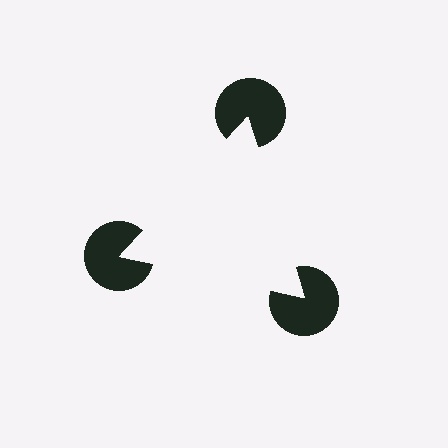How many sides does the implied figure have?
3 sides.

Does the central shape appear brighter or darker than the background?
It typically appears slightly brighter than the background, even though no actual brightness change is drawn.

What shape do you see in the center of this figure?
An illusory triangle — its edges are inferred from the aligned wedge cuts in the pac-man discs, not physically drawn.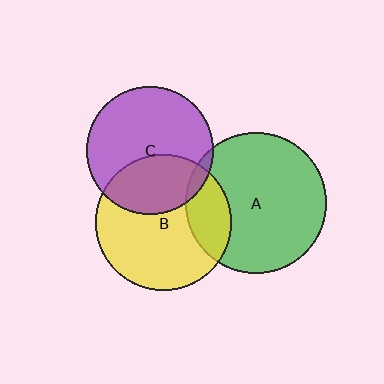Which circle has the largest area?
Circle A (green).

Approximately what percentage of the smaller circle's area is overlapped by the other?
Approximately 35%.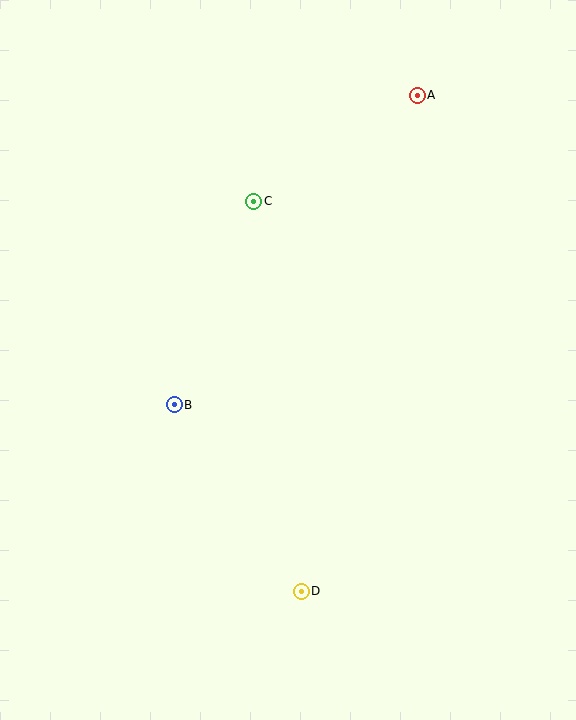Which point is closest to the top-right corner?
Point A is closest to the top-right corner.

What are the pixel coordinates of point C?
Point C is at (254, 201).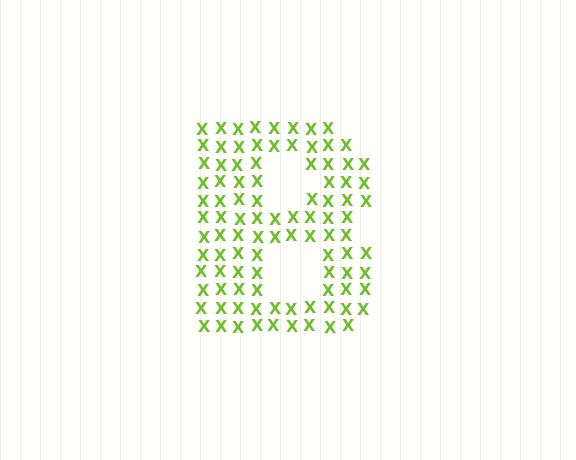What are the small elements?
The small elements are letter X's.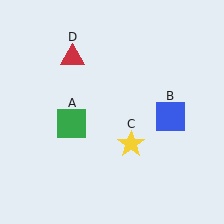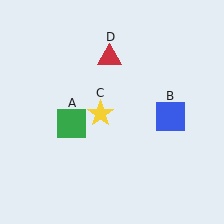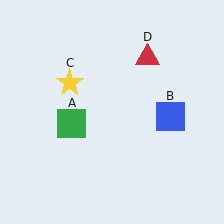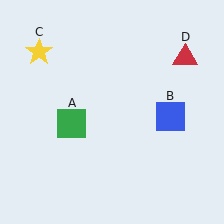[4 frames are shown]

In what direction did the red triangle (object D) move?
The red triangle (object D) moved right.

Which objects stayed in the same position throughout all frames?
Green square (object A) and blue square (object B) remained stationary.